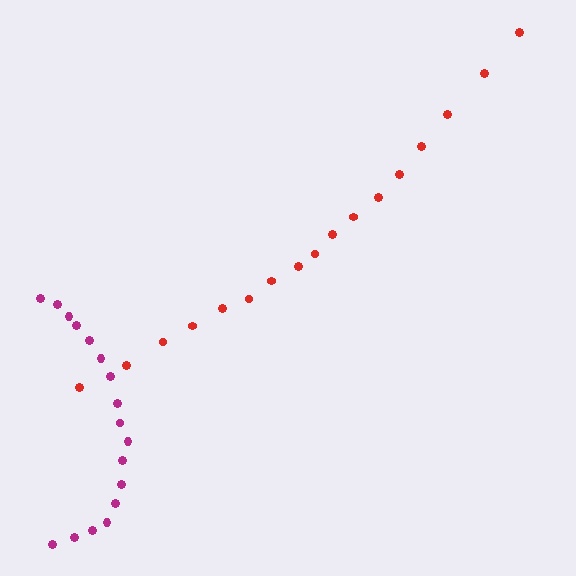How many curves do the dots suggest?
There are 2 distinct paths.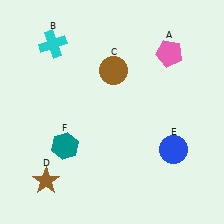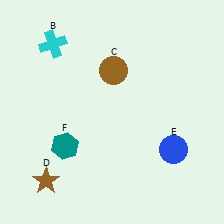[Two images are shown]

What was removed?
The pink pentagon (A) was removed in Image 2.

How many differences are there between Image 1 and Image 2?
There is 1 difference between the two images.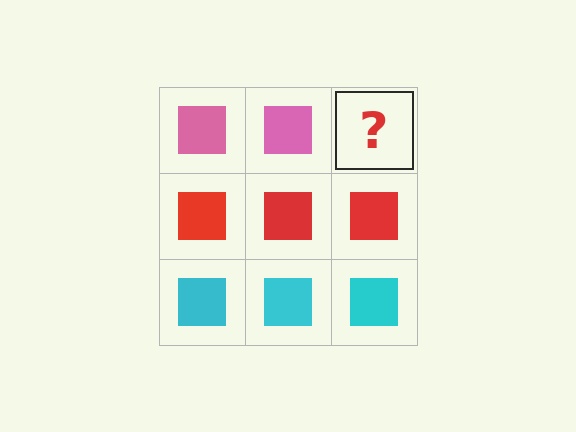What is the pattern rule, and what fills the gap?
The rule is that each row has a consistent color. The gap should be filled with a pink square.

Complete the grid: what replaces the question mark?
The question mark should be replaced with a pink square.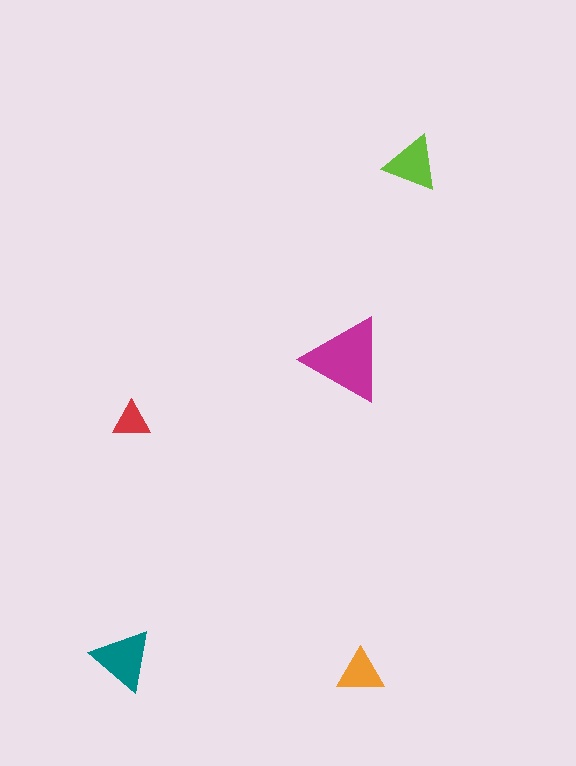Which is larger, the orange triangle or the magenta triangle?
The magenta one.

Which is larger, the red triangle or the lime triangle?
The lime one.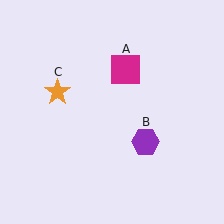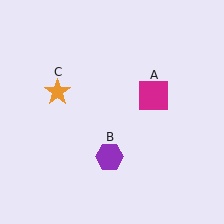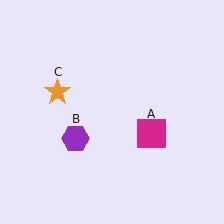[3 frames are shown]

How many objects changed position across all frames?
2 objects changed position: magenta square (object A), purple hexagon (object B).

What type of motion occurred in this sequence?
The magenta square (object A), purple hexagon (object B) rotated clockwise around the center of the scene.